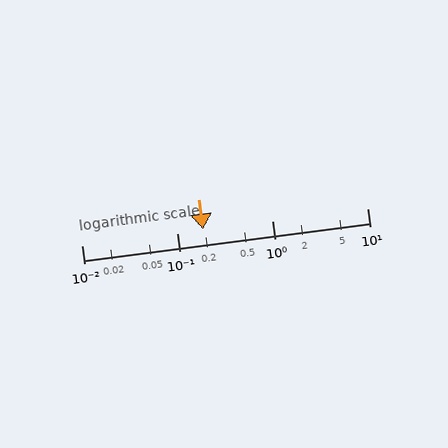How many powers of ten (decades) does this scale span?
The scale spans 3 decades, from 0.01 to 10.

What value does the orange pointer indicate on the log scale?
The pointer indicates approximately 0.19.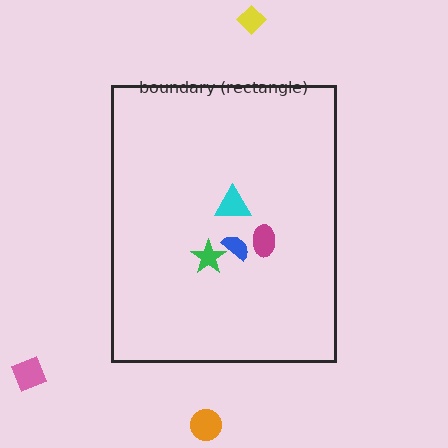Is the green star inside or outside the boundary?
Inside.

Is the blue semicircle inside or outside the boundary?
Inside.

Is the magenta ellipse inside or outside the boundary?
Inside.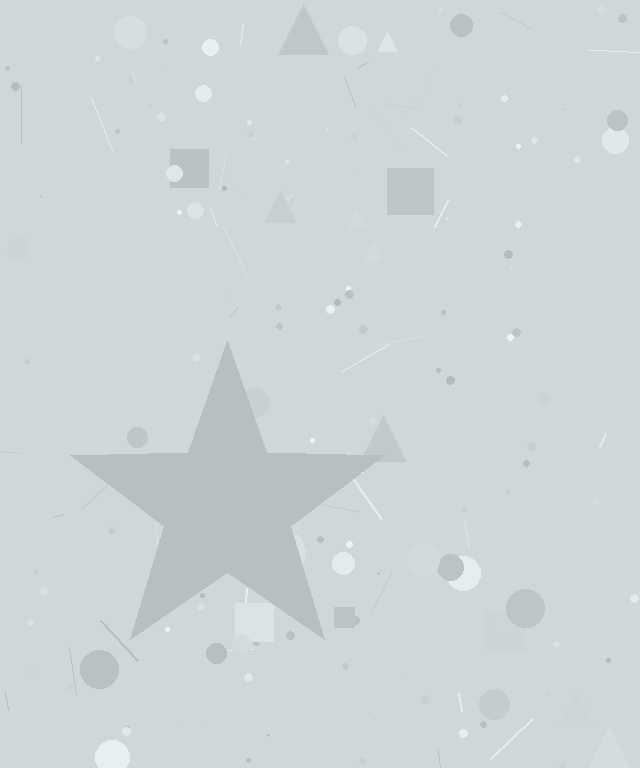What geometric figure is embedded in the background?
A star is embedded in the background.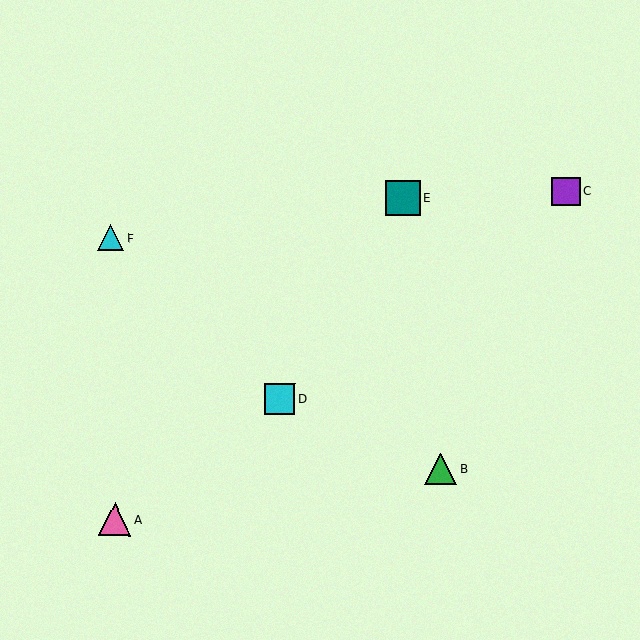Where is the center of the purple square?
The center of the purple square is at (566, 191).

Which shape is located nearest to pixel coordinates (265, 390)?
The cyan square (labeled D) at (280, 399) is nearest to that location.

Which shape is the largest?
The teal square (labeled E) is the largest.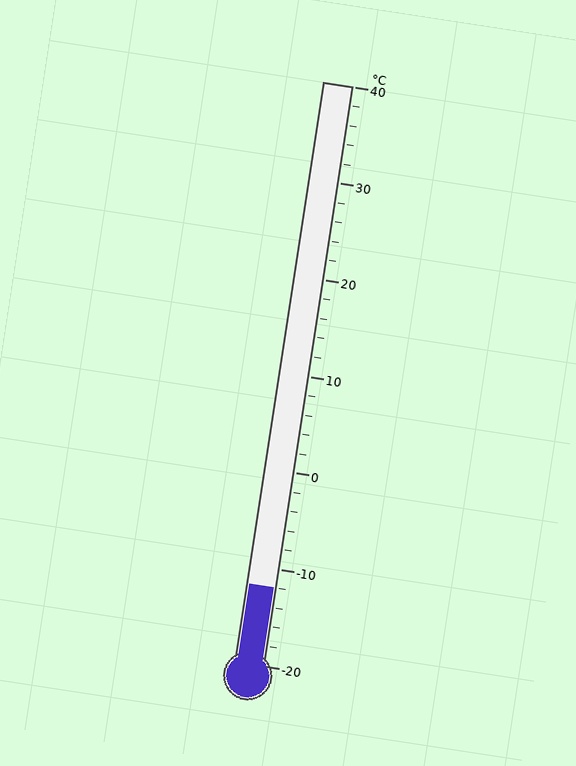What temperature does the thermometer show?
The thermometer shows approximately -12°C.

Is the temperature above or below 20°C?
The temperature is below 20°C.